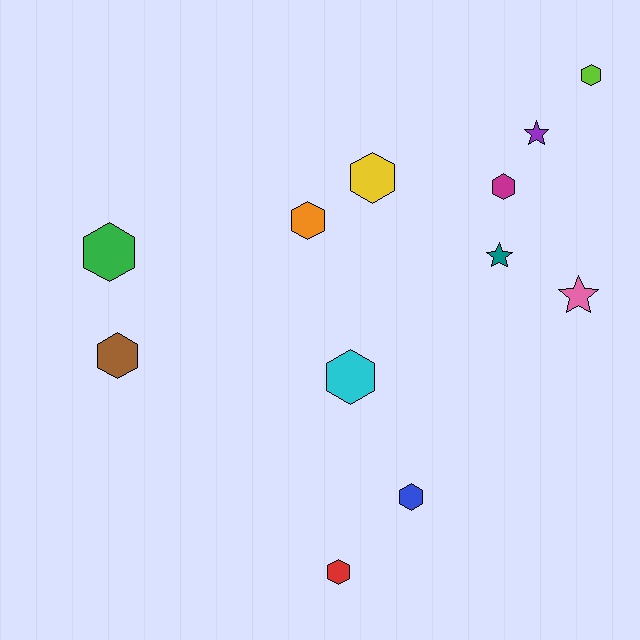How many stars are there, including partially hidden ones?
There are 3 stars.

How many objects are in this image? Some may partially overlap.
There are 12 objects.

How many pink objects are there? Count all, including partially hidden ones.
There is 1 pink object.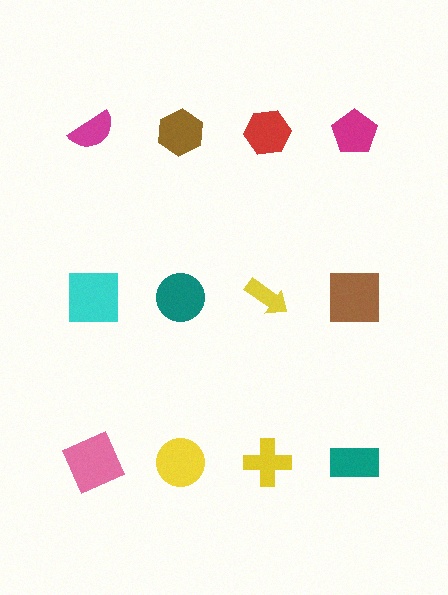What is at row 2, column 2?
A teal circle.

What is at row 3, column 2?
A yellow circle.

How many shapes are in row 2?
4 shapes.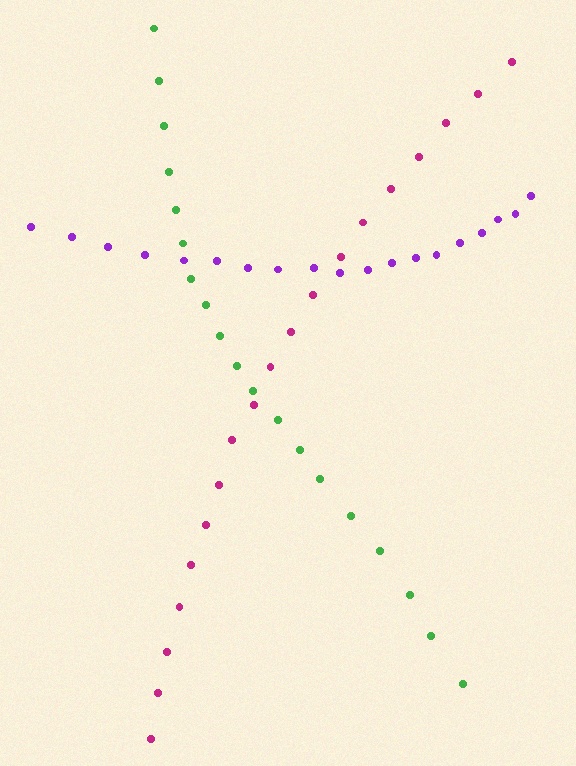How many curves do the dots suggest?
There are 3 distinct paths.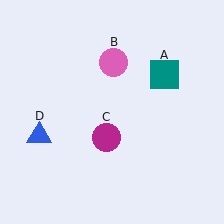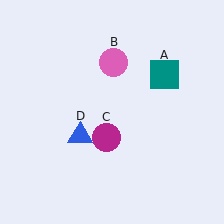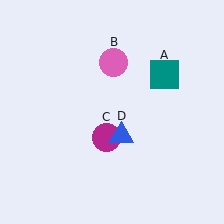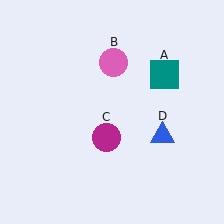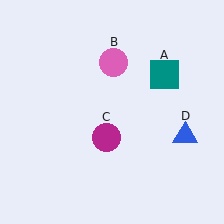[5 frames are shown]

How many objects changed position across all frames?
1 object changed position: blue triangle (object D).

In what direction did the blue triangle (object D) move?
The blue triangle (object D) moved right.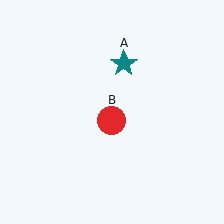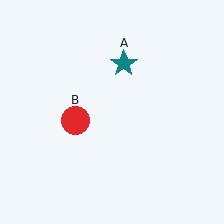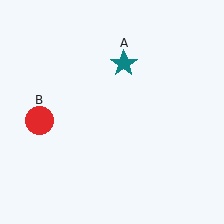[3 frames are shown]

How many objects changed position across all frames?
1 object changed position: red circle (object B).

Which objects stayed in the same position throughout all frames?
Teal star (object A) remained stationary.